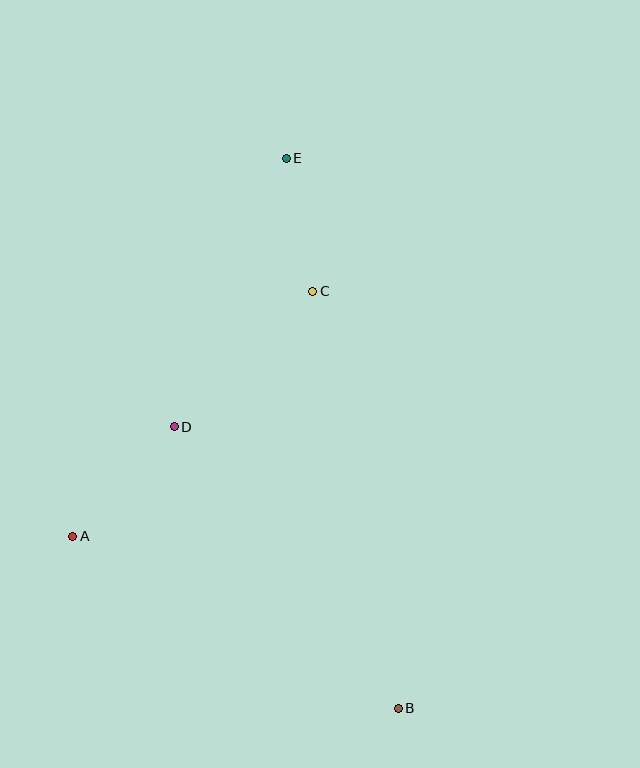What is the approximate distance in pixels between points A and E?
The distance between A and E is approximately 434 pixels.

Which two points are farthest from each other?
Points B and E are farthest from each other.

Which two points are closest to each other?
Points C and E are closest to each other.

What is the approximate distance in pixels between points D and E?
The distance between D and E is approximately 291 pixels.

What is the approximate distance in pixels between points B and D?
The distance between B and D is approximately 360 pixels.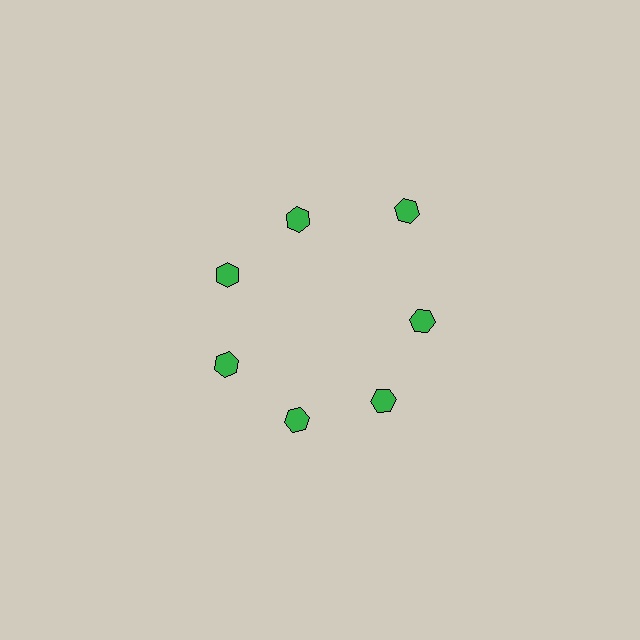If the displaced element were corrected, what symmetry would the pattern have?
It would have 7-fold rotational symmetry — the pattern would map onto itself every 51 degrees.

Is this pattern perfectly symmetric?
No. The 7 green hexagons are arranged in a ring, but one element near the 1 o'clock position is pushed outward from the center, breaking the 7-fold rotational symmetry.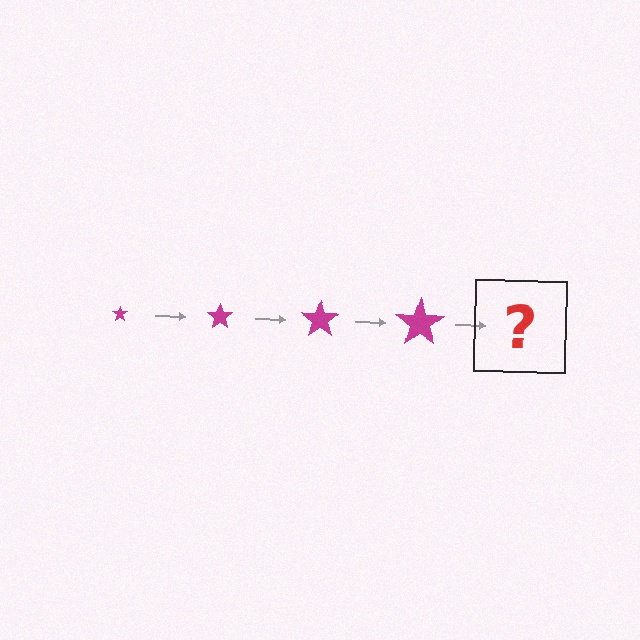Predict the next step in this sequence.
The next step is a magenta star, larger than the previous one.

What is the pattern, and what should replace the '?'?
The pattern is that the star gets progressively larger each step. The '?' should be a magenta star, larger than the previous one.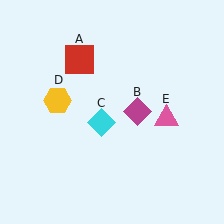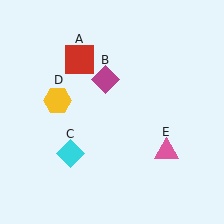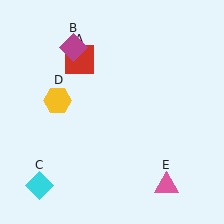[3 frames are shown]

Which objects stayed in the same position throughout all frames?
Red square (object A) and yellow hexagon (object D) remained stationary.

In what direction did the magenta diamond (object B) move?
The magenta diamond (object B) moved up and to the left.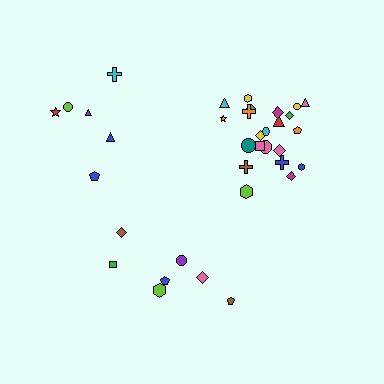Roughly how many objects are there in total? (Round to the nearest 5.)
Roughly 35 objects in total.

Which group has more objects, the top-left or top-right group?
The top-right group.